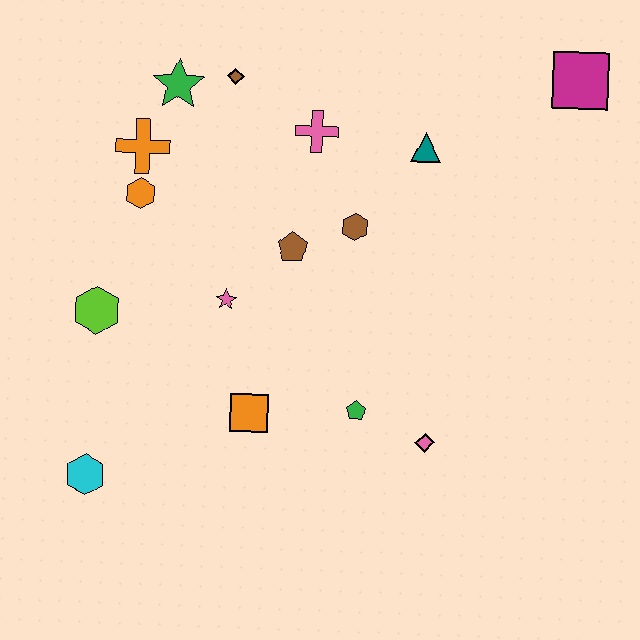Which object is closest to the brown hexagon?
The brown pentagon is closest to the brown hexagon.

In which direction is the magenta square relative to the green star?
The magenta square is to the right of the green star.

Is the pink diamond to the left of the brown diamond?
No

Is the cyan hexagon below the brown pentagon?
Yes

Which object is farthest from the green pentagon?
The magenta square is farthest from the green pentagon.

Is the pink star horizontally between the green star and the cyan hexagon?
No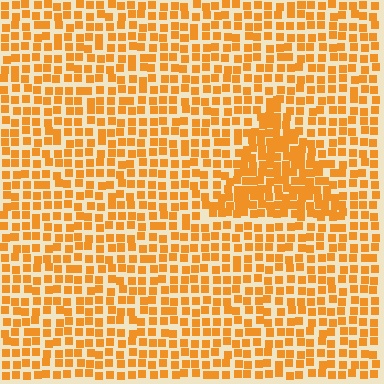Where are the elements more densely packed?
The elements are more densely packed inside the triangle boundary.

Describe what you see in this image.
The image contains small orange elements arranged at two different densities. A triangle-shaped region is visible where the elements are more densely packed than the surrounding area.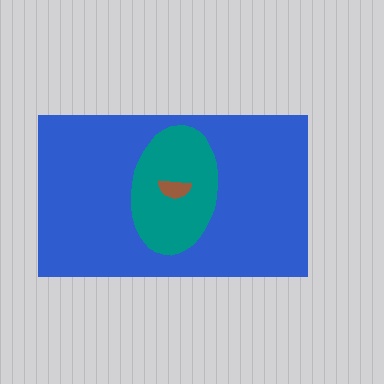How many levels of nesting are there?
3.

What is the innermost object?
The brown semicircle.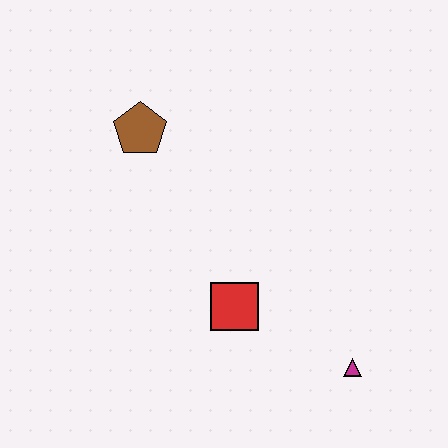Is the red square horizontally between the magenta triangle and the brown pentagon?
Yes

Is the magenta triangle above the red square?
No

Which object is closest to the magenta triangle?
The red square is closest to the magenta triangle.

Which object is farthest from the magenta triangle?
The brown pentagon is farthest from the magenta triangle.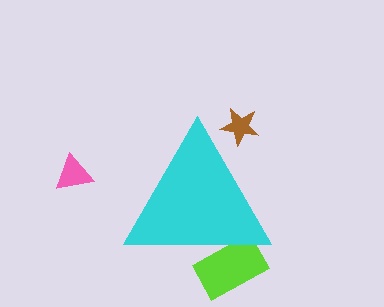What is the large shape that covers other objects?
A cyan triangle.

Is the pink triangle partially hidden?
No, the pink triangle is fully visible.